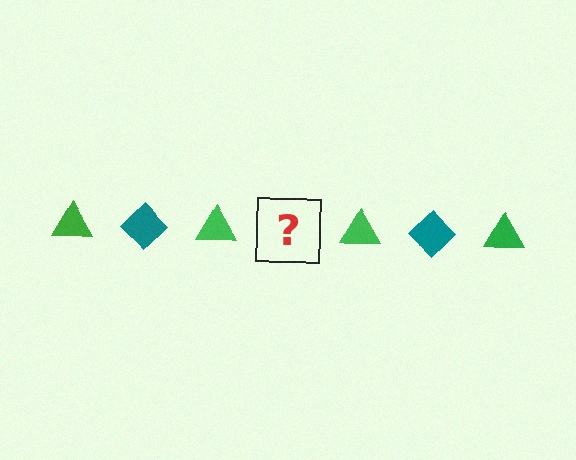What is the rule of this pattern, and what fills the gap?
The rule is that the pattern alternates between green triangle and teal diamond. The gap should be filled with a teal diamond.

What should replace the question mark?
The question mark should be replaced with a teal diamond.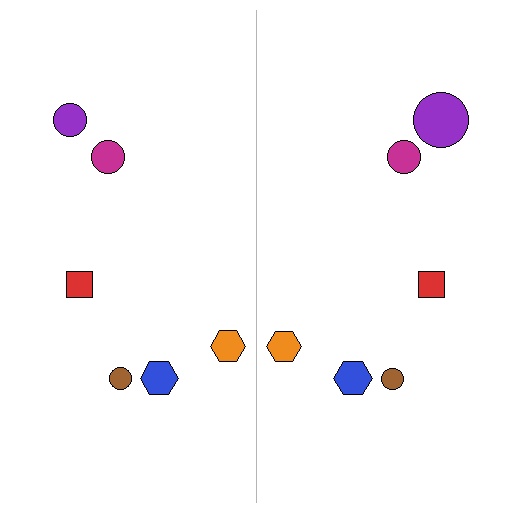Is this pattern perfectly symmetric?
No, the pattern is not perfectly symmetric. The purple circle on the right side has a different size than its mirror counterpart.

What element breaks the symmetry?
The purple circle on the right side has a different size than its mirror counterpart.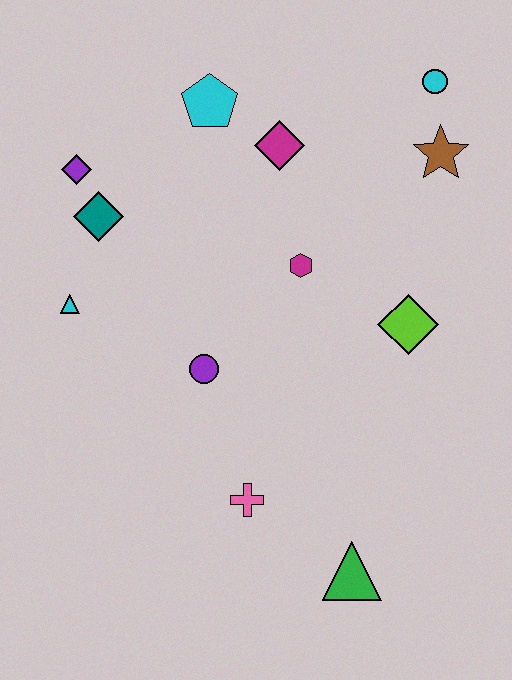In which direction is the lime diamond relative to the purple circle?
The lime diamond is to the right of the purple circle.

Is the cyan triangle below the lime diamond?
No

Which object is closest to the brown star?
The cyan circle is closest to the brown star.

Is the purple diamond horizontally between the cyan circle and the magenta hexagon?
No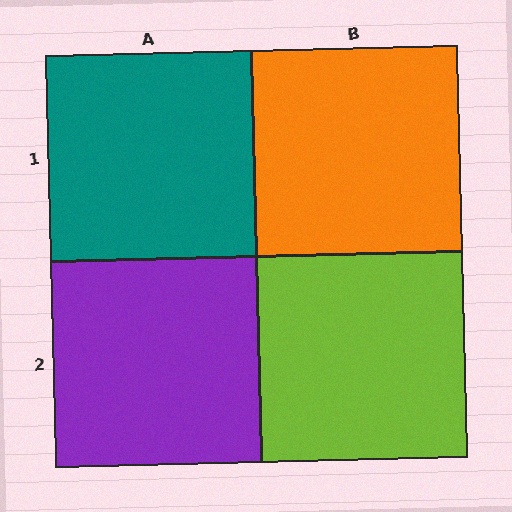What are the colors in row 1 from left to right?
Teal, orange.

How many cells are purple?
1 cell is purple.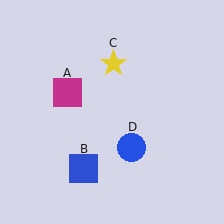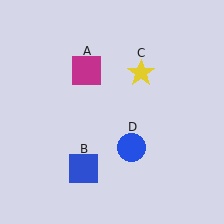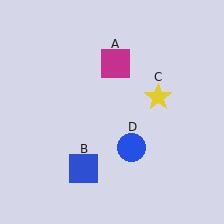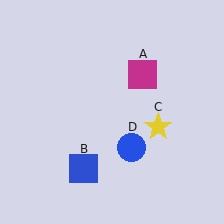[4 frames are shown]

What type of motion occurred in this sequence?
The magenta square (object A), yellow star (object C) rotated clockwise around the center of the scene.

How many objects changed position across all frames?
2 objects changed position: magenta square (object A), yellow star (object C).